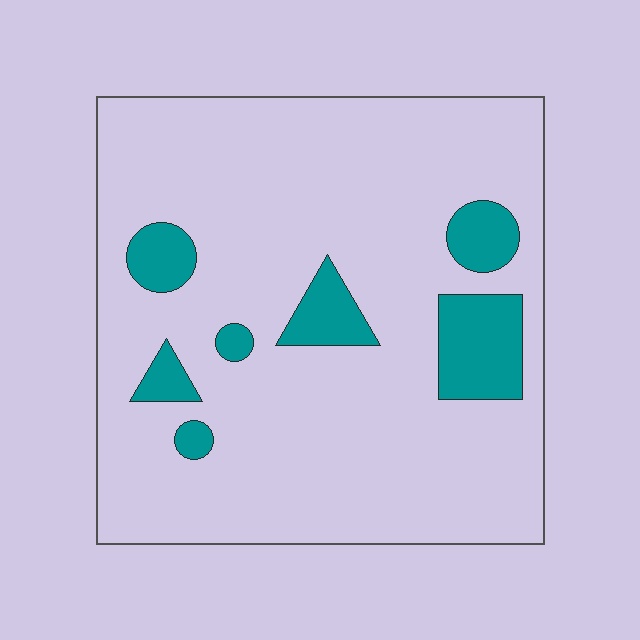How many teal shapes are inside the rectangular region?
7.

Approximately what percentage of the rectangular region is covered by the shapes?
Approximately 15%.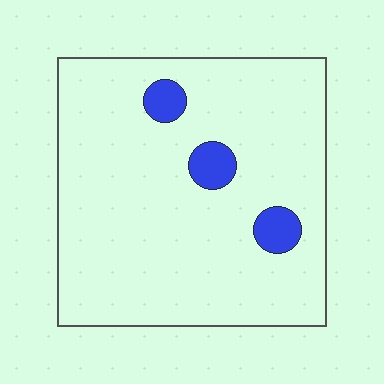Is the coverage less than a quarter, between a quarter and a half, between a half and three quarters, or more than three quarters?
Less than a quarter.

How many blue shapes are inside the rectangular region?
3.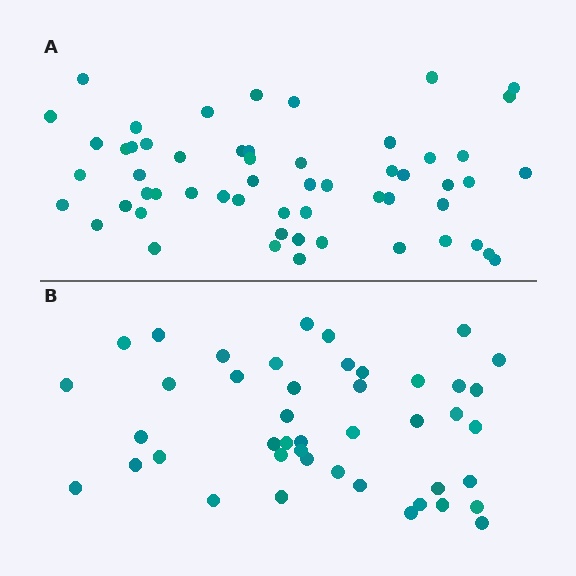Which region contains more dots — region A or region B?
Region A (the top region) has more dots.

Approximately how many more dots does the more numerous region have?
Region A has roughly 12 or so more dots than region B.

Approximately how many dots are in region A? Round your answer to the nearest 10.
About 60 dots. (The exact count is 56, which rounds to 60.)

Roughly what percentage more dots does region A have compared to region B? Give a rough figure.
About 25% more.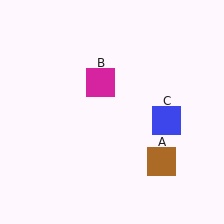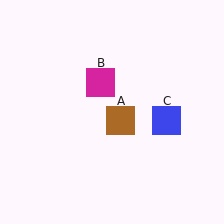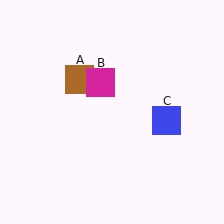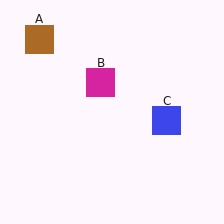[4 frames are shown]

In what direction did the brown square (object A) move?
The brown square (object A) moved up and to the left.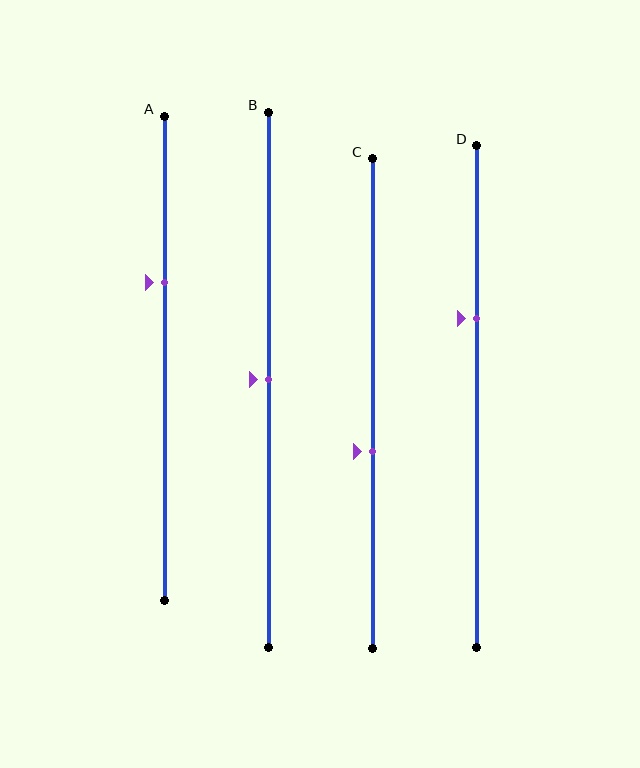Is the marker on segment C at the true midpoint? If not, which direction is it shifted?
No, the marker on segment C is shifted downward by about 10% of the segment length.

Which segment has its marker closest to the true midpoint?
Segment B has its marker closest to the true midpoint.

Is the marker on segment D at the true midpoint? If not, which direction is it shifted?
No, the marker on segment D is shifted upward by about 16% of the segment length.